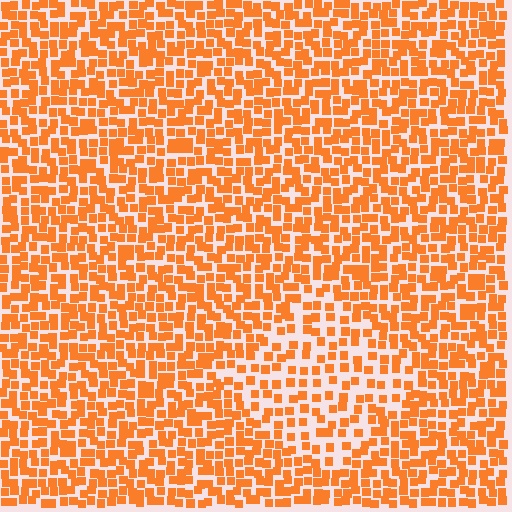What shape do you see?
I see a diamond.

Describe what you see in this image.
The image contains small orange elements arranged at two different densities. A diamond-shaped region is visible where the elements are less densely packed than the surrounding area.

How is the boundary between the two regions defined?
The boundary is defined by a change in element density (approximately 1.8x ratio). All elements are the same color, size, and shape.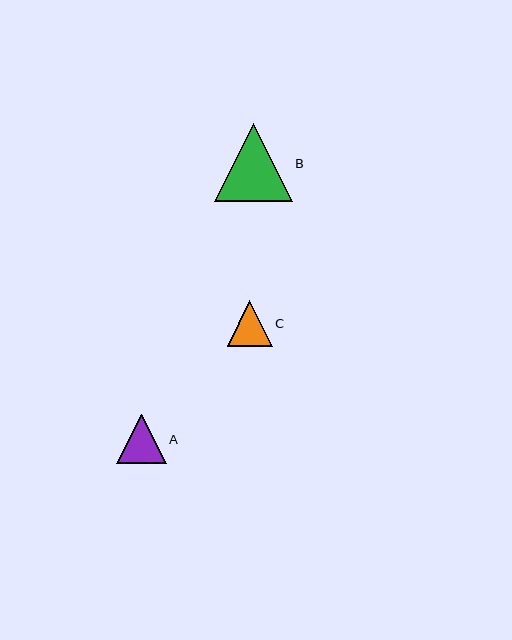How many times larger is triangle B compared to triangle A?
Triangle B is approximately 1.6 times the size of triangle A.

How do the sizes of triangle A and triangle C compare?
Triangle A and triangle C are approximately the same size.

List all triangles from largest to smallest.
From largest to smallest: B, A, C.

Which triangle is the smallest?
Triangle C is the smallest with a size of approximately 45 pixels.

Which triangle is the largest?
Triangle B is the largest with a size of approximately 78 pixels.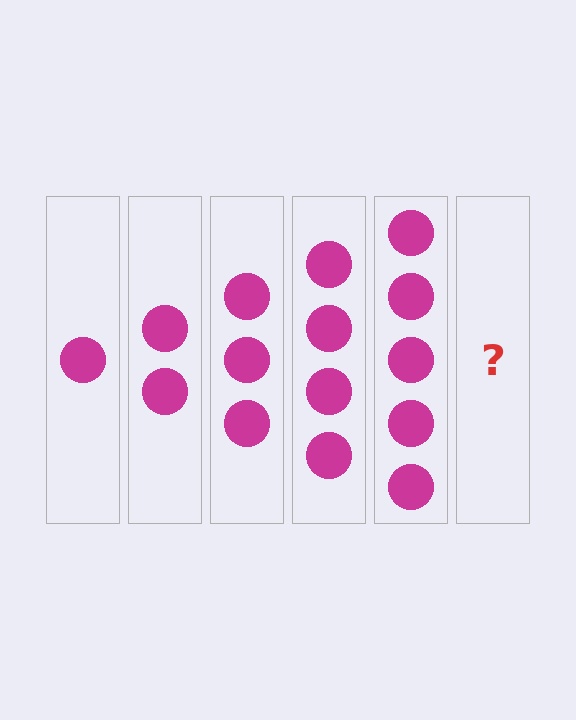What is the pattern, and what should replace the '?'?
The pattern is that each step adds one more circle. The '?' should be 6 circles.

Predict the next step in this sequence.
The next step is 6 circles.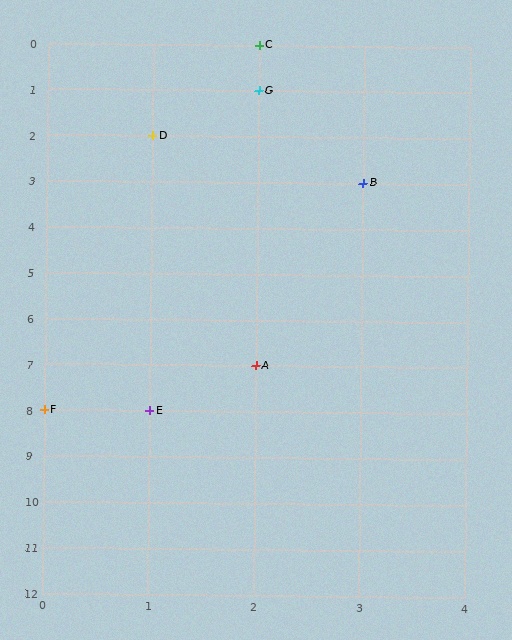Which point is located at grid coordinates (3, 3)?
Point B is at (3, 3).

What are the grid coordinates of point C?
Point C is at grid coordinates (2, 0).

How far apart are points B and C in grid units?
Points B and C are 1 column and 3 rows apart (about 3.2 grid units diagonally).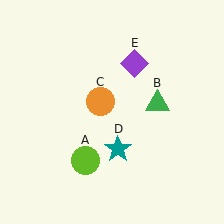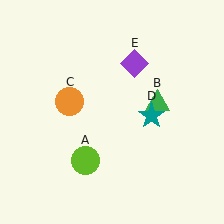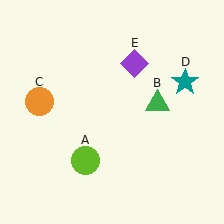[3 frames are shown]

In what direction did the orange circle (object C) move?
The orange circle (object C) moved left.